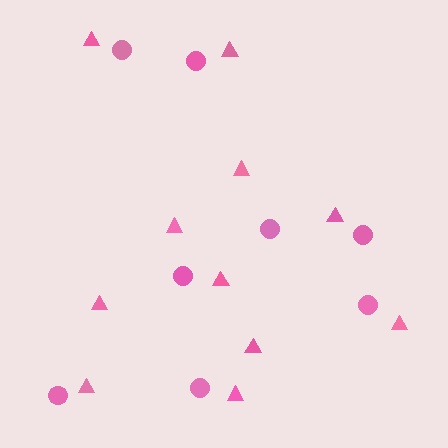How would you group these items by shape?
There are 2 groups: one group of circles (8) and one group of triangles (11).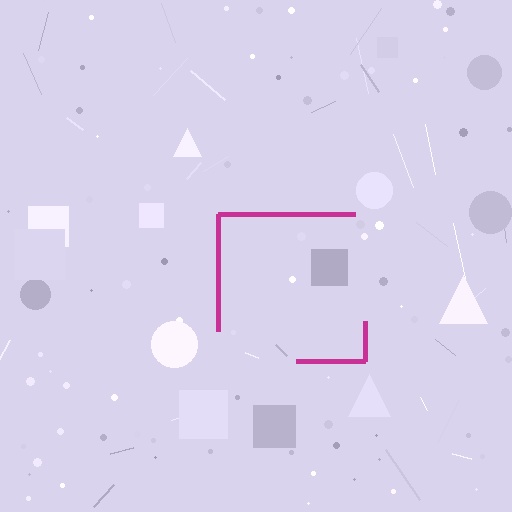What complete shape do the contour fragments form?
The contour fragments form a square.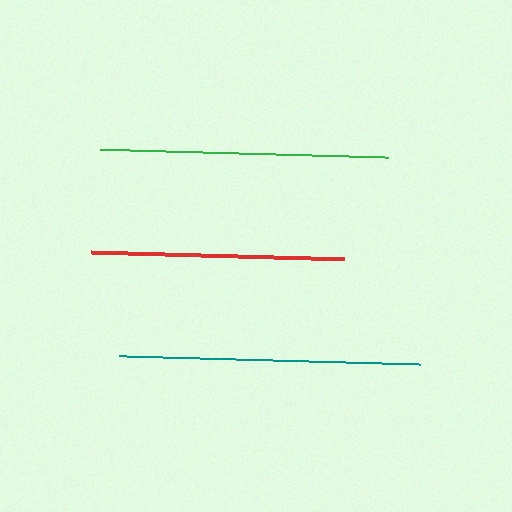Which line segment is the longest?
The teal line is the longest at approximately 301 pixels.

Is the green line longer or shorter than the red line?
The green line is longer than the red line.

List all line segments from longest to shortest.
From longest to shortest: teal, green, red.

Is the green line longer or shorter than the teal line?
The teal line is longer than the green line.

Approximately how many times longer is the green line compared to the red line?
The green line is approximately 1.1 times the length of the red line.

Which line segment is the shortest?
The red line is the shortest at approximately 253 pixels.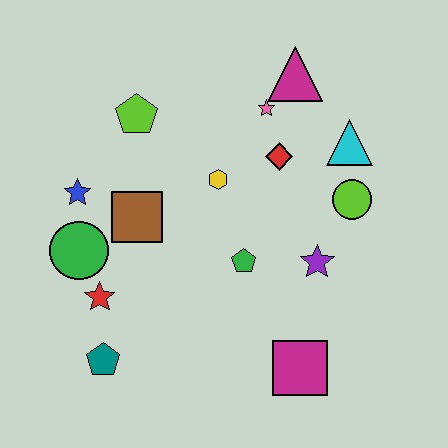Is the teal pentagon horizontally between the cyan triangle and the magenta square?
No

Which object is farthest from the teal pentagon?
The magenta triangle is farthest from the teal pentagon.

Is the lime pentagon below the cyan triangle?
No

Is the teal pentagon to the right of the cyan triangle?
No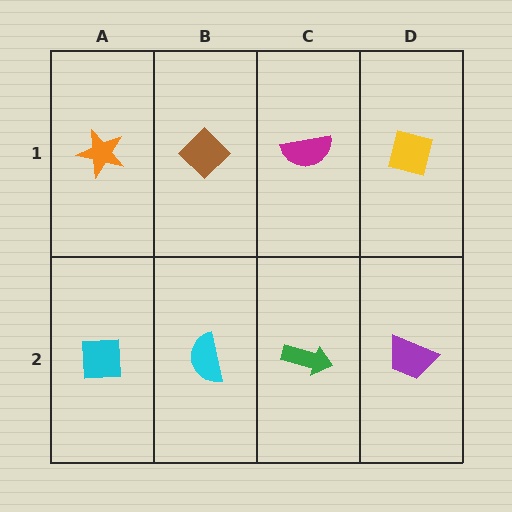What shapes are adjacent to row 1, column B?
A cyan semicircle (row 2, column B), an orange star (row 1, column A), a magenta semicircle (row 1, column C).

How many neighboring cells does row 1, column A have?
2.